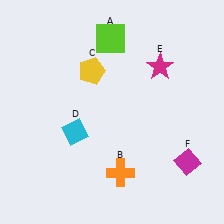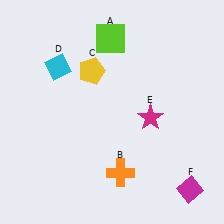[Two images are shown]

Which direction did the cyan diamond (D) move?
The cyan diamond (D) moved up.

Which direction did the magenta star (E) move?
The magenta star (E) moved down.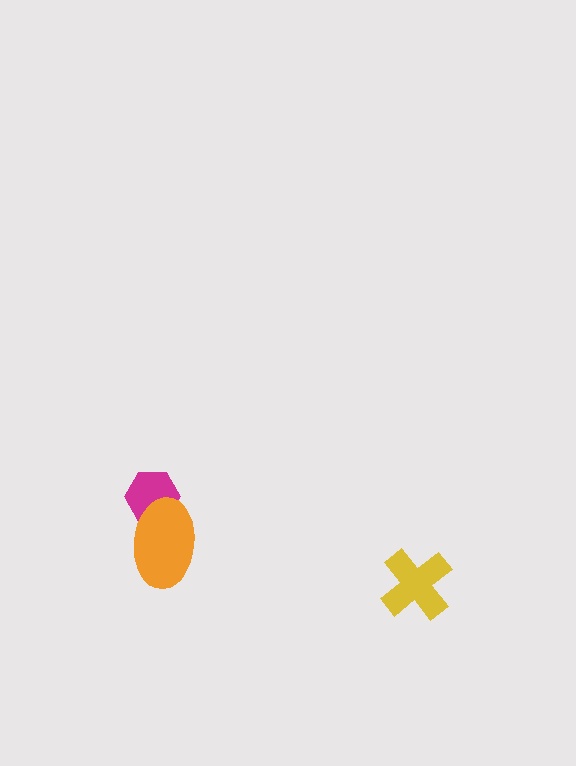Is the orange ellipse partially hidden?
No, no other shape covers it.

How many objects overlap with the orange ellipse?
1 object overlaps with the orange ellipse.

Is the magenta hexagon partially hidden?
Yes, it is partially covered by another shape.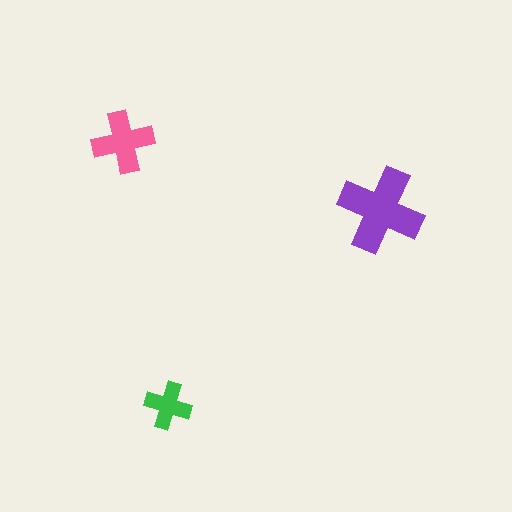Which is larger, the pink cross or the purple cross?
The purple one.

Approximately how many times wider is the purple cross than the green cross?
About 2 times wider.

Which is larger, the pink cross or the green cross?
The pink one.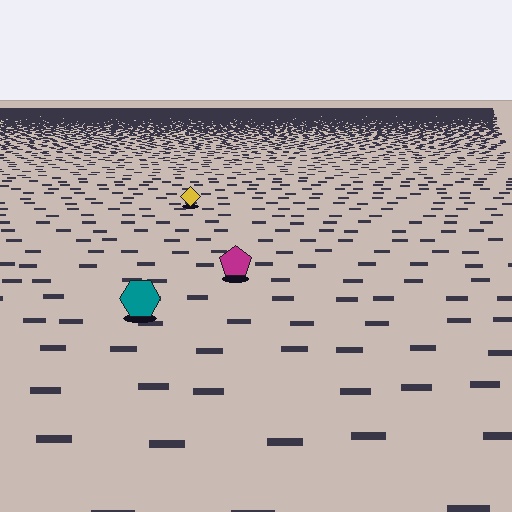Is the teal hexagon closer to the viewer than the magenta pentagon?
Yes. The teal hexagon is closer — you can tell from the texture gradient: the ground texture is coarser near it.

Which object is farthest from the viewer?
The yellow diamond is farthest from the viewer. It appears smaller and the ground texture around it is denser.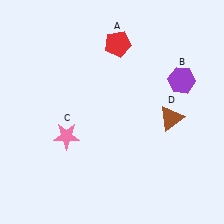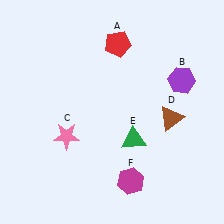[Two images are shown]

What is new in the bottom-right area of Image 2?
A green triangle (E) was added in the bottom-right area of Image 2.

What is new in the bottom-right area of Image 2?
A magenta hexagon (F) was added in the bottom-right area of Image 2.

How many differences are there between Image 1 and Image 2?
There are 2 differences between the two images.